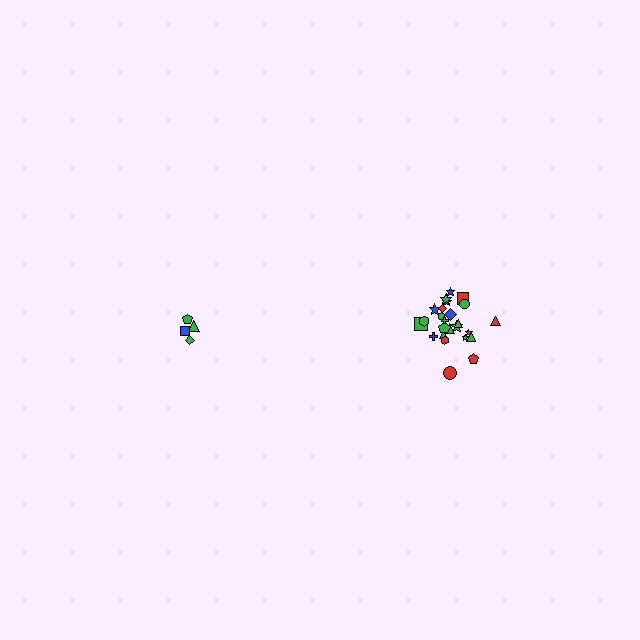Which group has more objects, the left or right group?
The right group.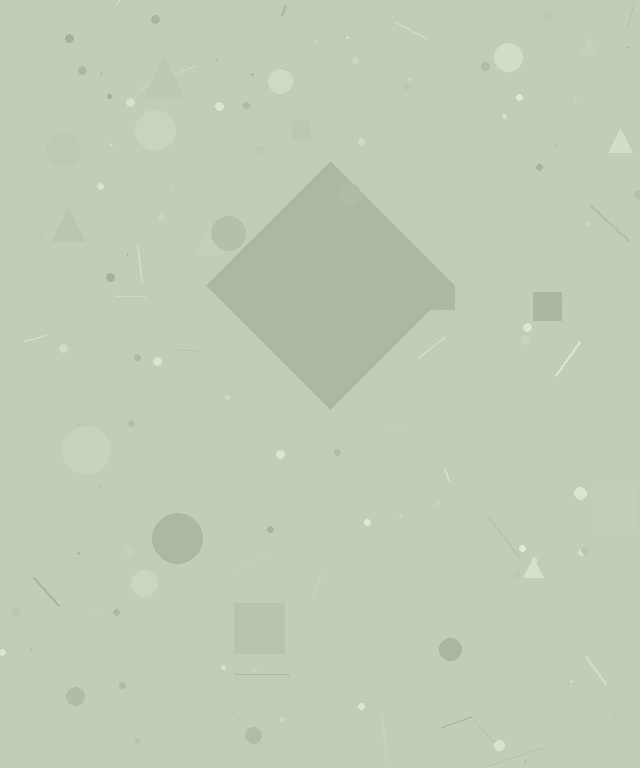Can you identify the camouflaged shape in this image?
The camouflaged shape is a diamond.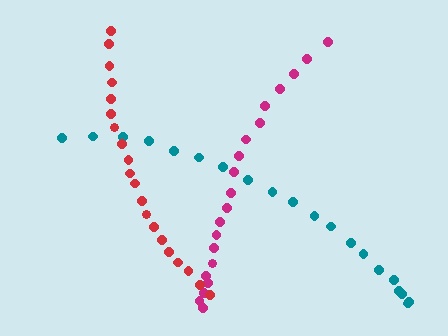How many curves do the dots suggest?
There are 3 distinct paths.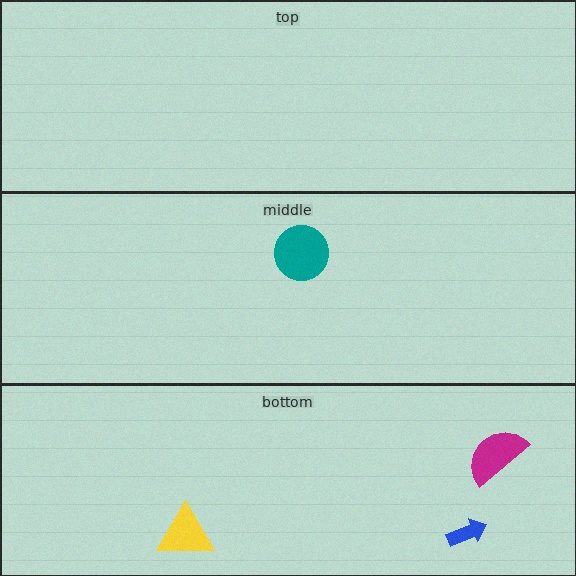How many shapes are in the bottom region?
3.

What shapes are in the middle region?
The teal circle.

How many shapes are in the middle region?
1.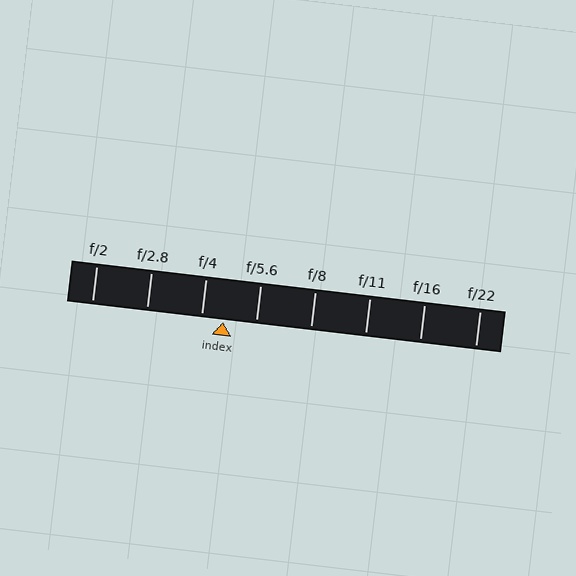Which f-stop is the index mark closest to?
The index mark is closest to f/4.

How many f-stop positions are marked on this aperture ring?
There are 8 f-stop positions marked.